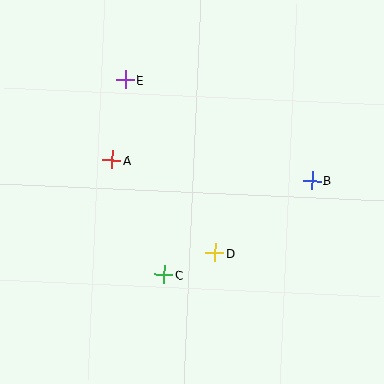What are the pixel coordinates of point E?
Point E is at (125, 80).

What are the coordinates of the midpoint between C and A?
The midpoint between C and A is at (138, 217).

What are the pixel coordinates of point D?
Point D is at (215, 253).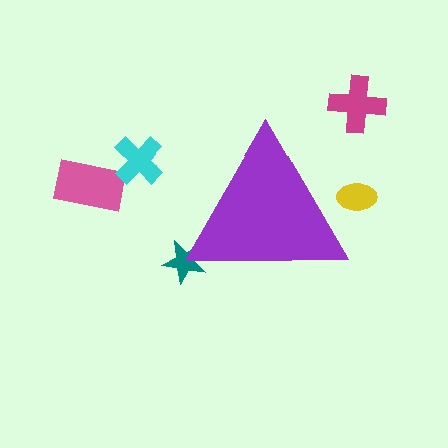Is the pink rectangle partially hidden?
No, the pink rectangle is fully visible.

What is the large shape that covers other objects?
A purple triangle.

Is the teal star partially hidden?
Yes, the teal star is partially hidden behind the purple triangle.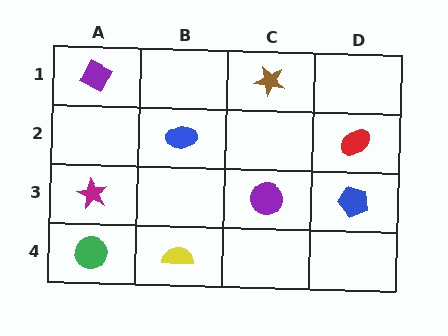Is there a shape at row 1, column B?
No, that cell is empty.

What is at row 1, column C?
A brown star.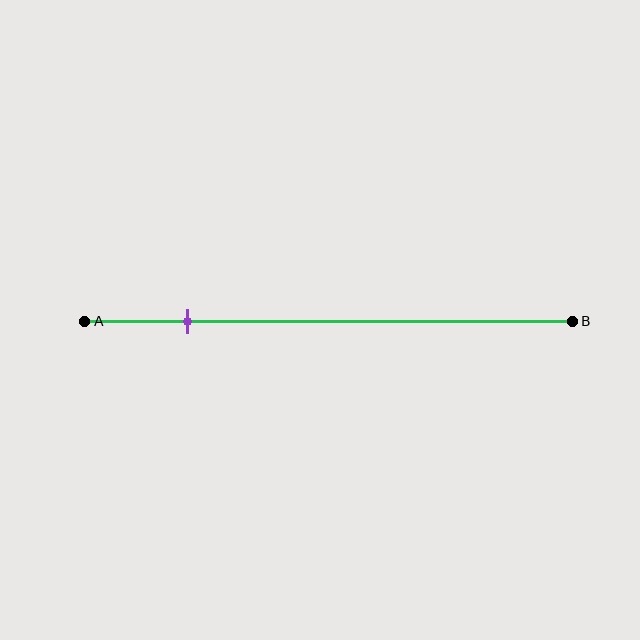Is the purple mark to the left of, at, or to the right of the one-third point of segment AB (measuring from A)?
The purple mark is to the left of the one-third point of segment AB.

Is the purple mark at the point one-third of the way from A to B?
No, the mark is at about 20% from A, not at the 33% one-third point.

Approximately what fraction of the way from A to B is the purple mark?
The purple mark is approximately 20% of the way from A to B.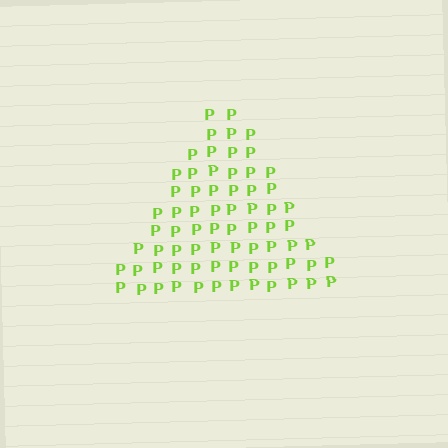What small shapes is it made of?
It is made of small letter P's.